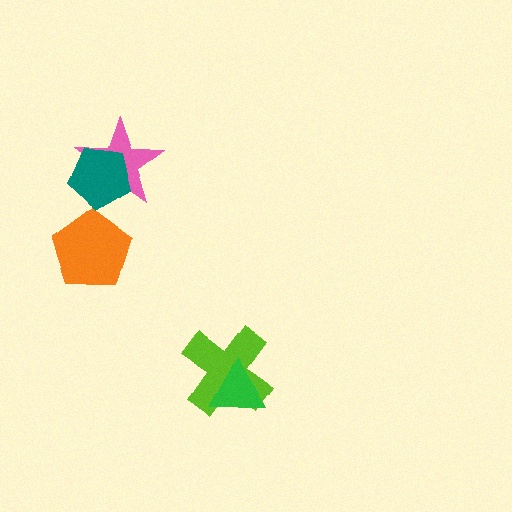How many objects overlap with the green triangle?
1 object overlaps with the green triangle.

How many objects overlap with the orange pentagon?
0 objects overlap with the orange pentagon.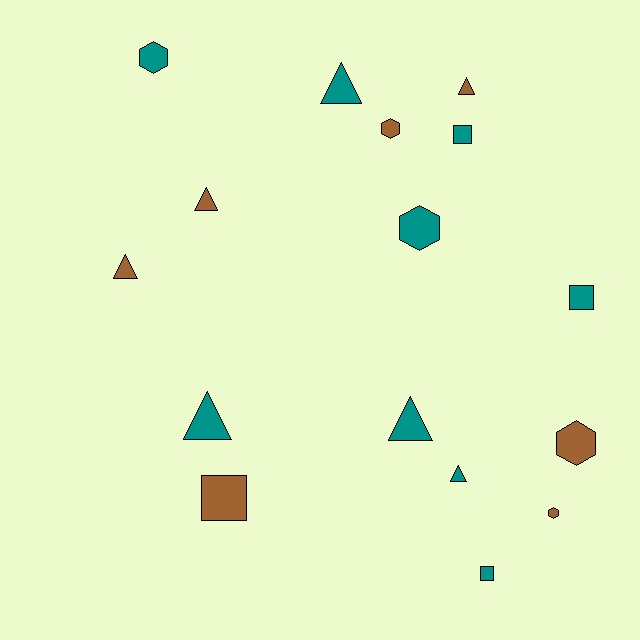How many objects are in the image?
There are 16 objects.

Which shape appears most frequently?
Triangle, with 7 objects.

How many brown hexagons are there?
There are 3 brown hexagons.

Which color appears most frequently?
Teal, with 9 objects.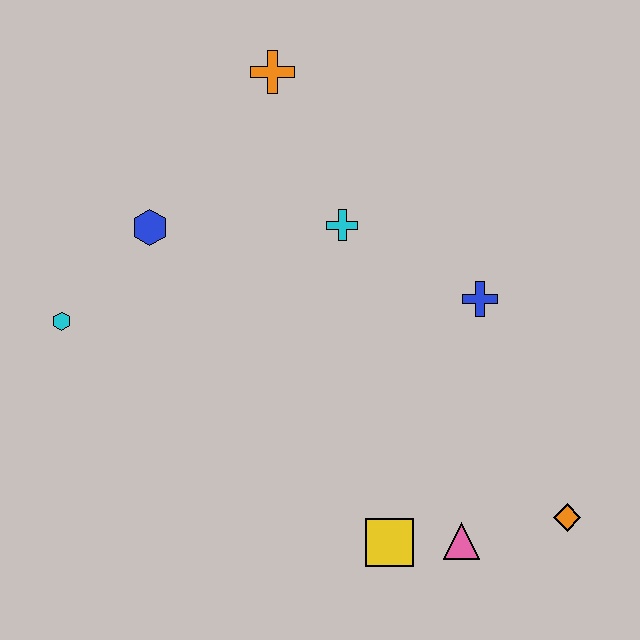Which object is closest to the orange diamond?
The pink triangle is closest to the orange diamond.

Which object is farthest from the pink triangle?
The orange cross is farthest from the pink triangle.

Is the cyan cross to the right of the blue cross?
No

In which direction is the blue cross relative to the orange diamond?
The blue cross is above the orange diamond.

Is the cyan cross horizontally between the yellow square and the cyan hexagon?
Yes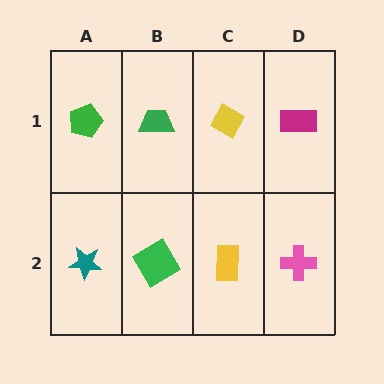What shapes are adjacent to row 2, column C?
A yellow diamond (row 1, column C), a green diamond (row 2, column B), a pink cross (row 2, column D).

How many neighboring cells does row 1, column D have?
2.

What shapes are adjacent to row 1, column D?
A pink cross (row 2, column D), a yellow diamond (row 1, column C).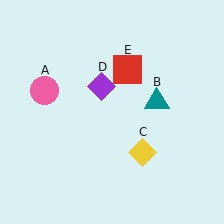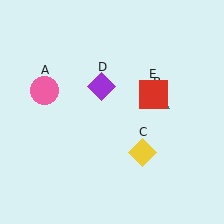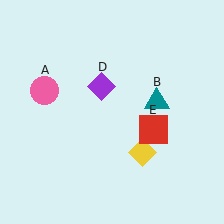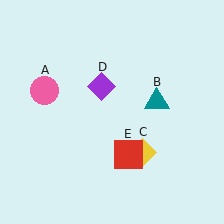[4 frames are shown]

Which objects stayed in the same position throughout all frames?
Pink circle (object A) and teal triangle (object B) and yellow diamond (object C) and purple diamond (object D) remained stationary.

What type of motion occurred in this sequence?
The red square (object E) rotated clockwise around the center of the scene.